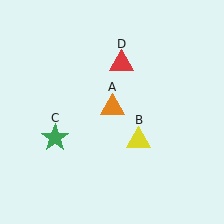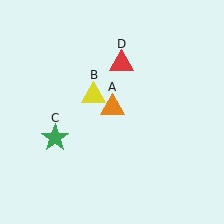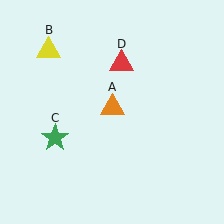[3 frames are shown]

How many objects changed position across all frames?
1 object changed position: yellow triangle (object B).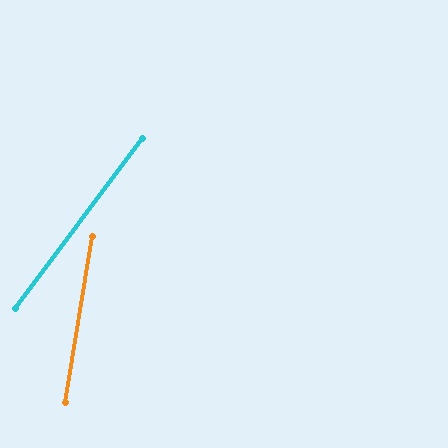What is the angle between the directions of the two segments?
Approximately 28 degrees.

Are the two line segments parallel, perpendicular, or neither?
Neither parallel nor perpendicular — they differ by about 28°.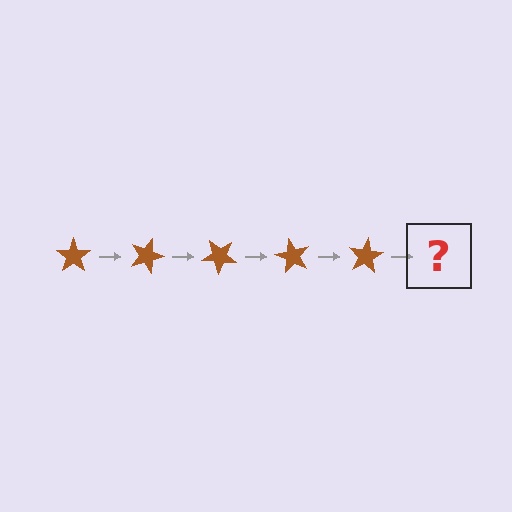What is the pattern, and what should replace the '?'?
The pattern is that the star rotates 20 degrees each step. The '?' should be a brown star rotated 100 degrees.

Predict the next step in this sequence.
The next step is a brown star rotated 100 degrees.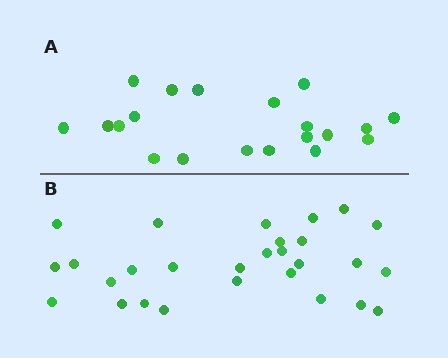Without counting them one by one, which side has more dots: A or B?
Region B (the bottom region) has more dots.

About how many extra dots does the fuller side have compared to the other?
Region B has roughly 8 or so more dots than region A.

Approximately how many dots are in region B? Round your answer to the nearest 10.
About 30 dots. (The exact count is 28, which rounds to 30.)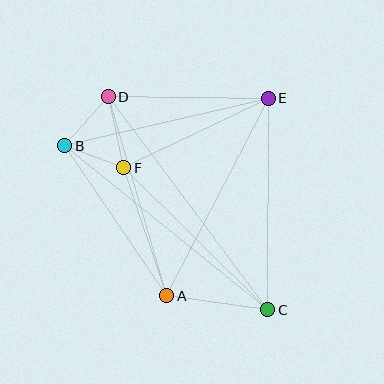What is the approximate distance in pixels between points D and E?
The distance between D and E is approximately 160 pixels.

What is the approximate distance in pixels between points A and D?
The distance between A and D is approximately 208 pixels.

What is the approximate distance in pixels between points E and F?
The distance between E and F is approximately 160 pixels.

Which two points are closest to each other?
Points B and F are closest to each other.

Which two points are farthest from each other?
Points C and D are farthest from each other.